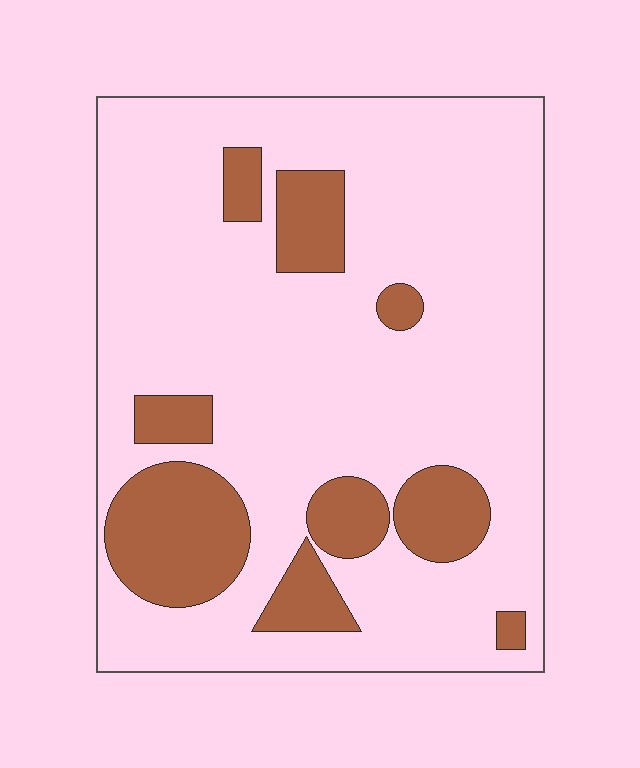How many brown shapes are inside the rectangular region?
9.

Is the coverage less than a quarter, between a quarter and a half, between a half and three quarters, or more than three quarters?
Less than a quarter.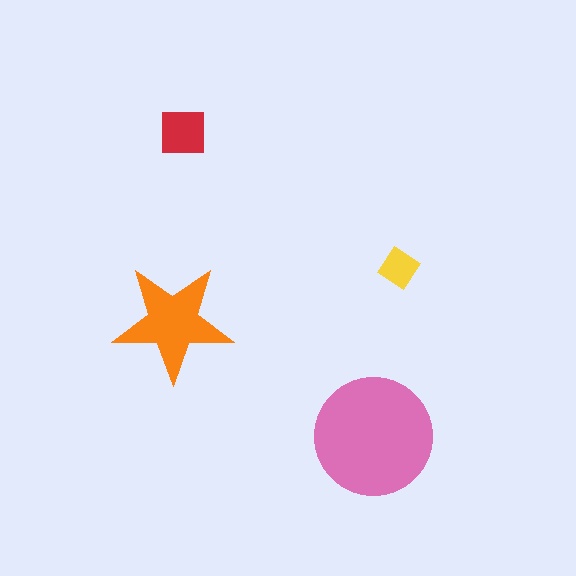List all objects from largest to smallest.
The pink circle, the orange star, the red square, the yellow diamond.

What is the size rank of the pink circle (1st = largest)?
1st.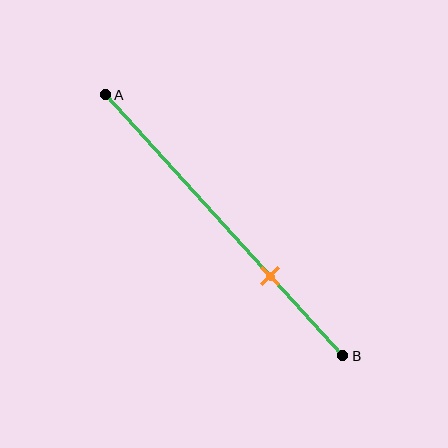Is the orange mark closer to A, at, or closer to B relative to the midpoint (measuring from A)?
The orange mark is closer to point B than the midpoint of segment AB.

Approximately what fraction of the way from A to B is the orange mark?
The orange mark is approximately 70% of the way from A to B.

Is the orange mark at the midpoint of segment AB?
No, the mark is at about 70% from A, not at the 50% midpoint.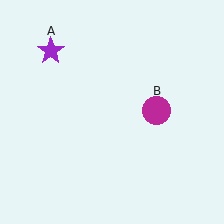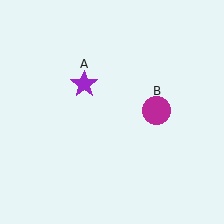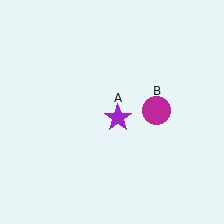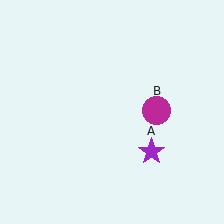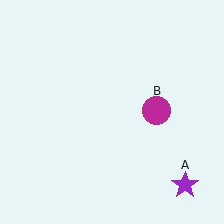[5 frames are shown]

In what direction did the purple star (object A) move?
The purple star (object A) moved down and to the right.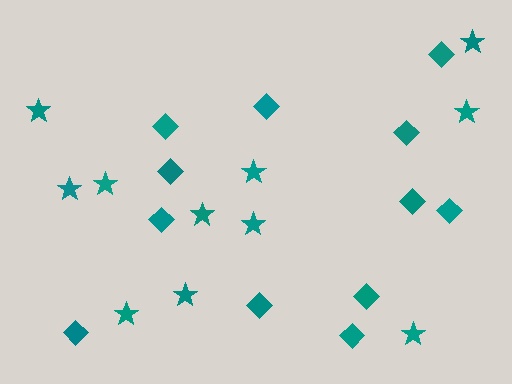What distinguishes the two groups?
There are 2 groups: one group of stars (11) and one group of diamonds (12).